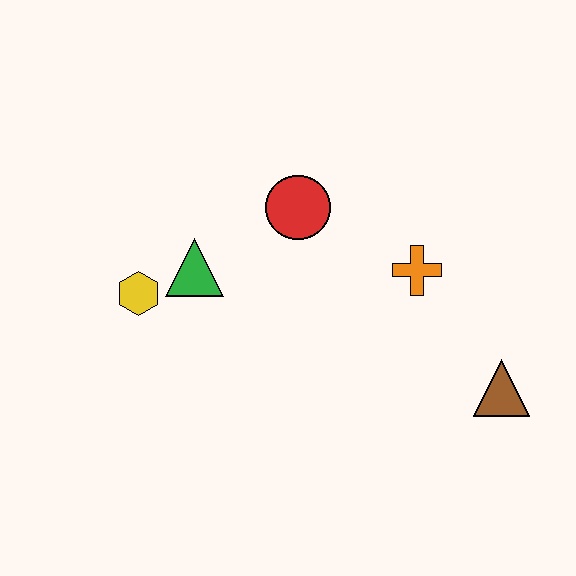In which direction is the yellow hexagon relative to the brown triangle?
The yellow hexagon is to the left of the brown triangle.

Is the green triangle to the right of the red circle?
No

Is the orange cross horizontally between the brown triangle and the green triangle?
Yes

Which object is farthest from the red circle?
The brown triangle is farthest from the red circle.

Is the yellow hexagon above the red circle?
No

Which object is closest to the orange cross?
The red circle is closest to the orange cross.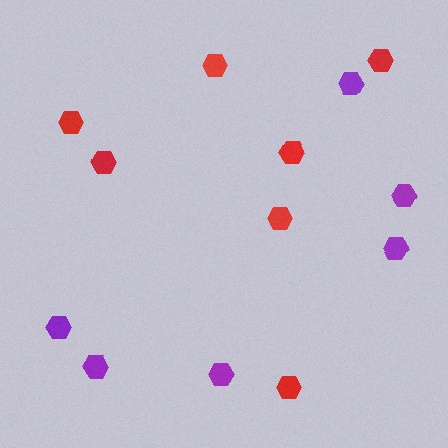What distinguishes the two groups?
There are 2 groups: one group of purple hexagons (6) and one group of red hexagons (7).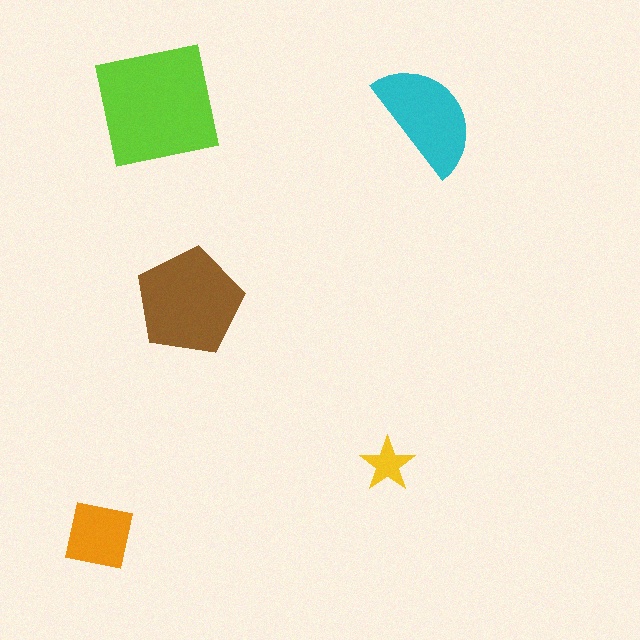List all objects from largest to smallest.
The lime square, the brown pentagon, the cyan semicircle, the orange square, the yellow star.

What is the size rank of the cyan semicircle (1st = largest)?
3rd.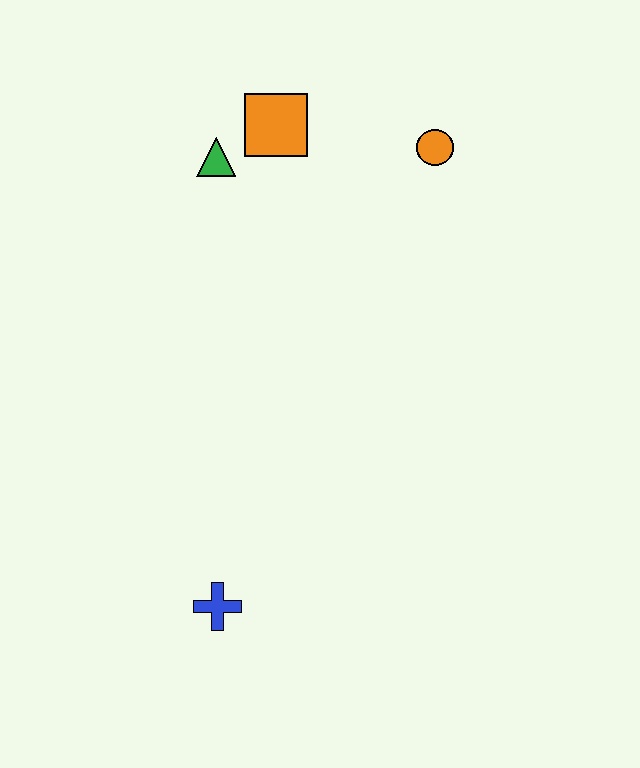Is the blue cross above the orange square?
No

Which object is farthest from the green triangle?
The blue cross is farthest from the green triangle.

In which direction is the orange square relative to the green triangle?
The orange square is to the right of the green triangle.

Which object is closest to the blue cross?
The green triangle is closest to the blue cross.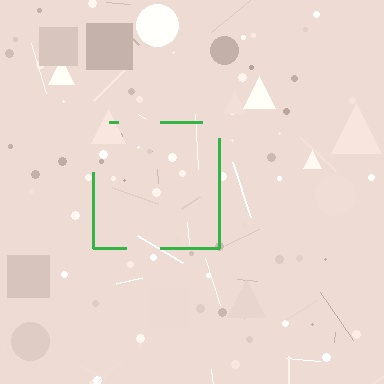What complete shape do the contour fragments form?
The contour fragments form a square.